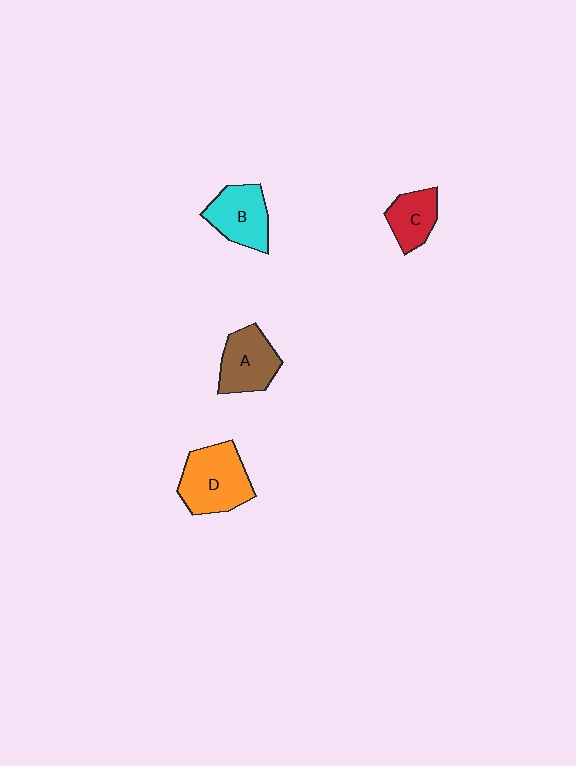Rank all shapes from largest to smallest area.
From largest to smallest: D (orange), A (brown), B (cyan), C (red).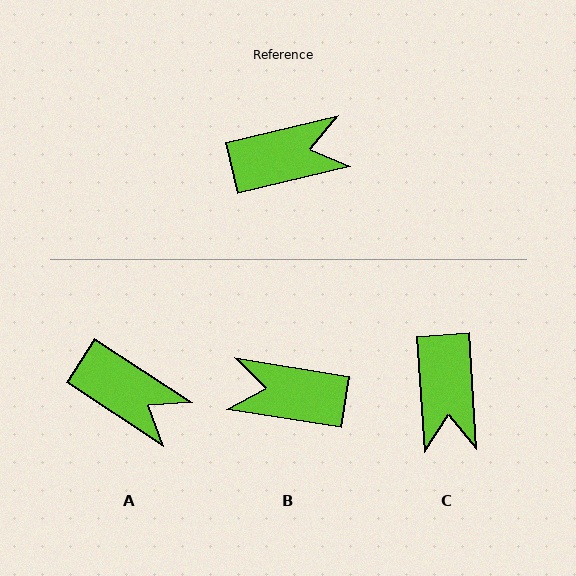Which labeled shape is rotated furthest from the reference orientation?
B, about 157 degrees away.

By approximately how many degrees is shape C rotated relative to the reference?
Approximately 100 degrees clockwise.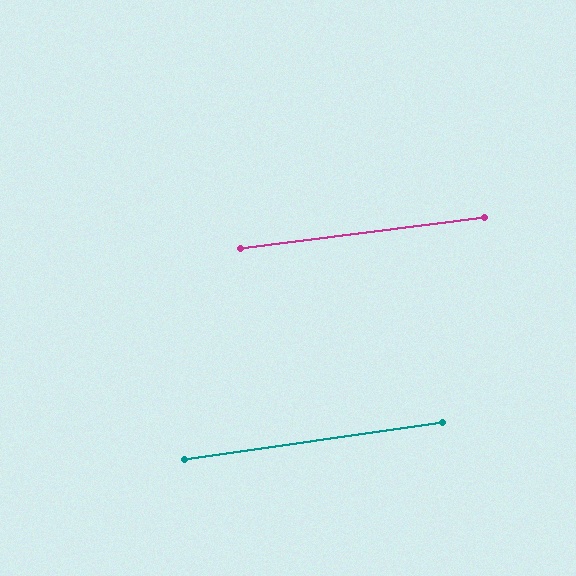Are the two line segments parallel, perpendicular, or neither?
Parallel — their directions differ by only 0.9°.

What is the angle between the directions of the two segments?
Approximately 1 degree.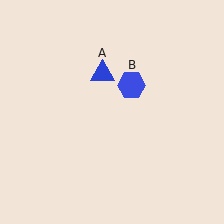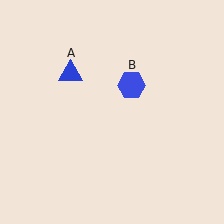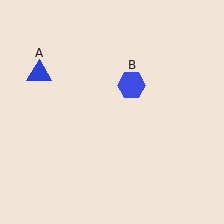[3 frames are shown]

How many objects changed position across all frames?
1 object changed position: blue triangle (object A).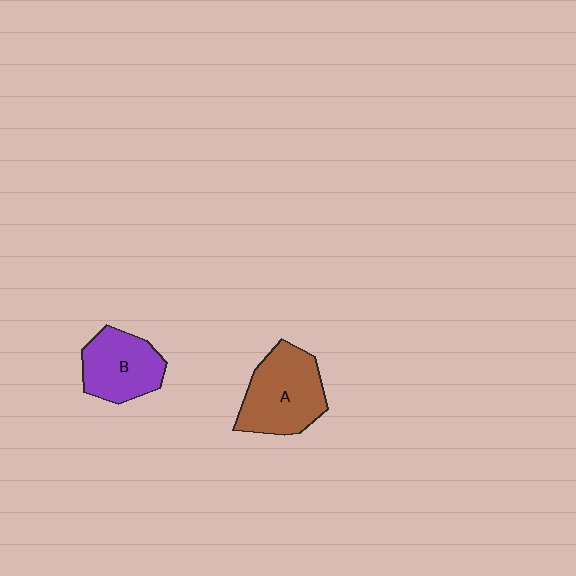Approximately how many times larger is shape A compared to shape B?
Approximately 1.3 times.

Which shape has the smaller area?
Shape B (purple).